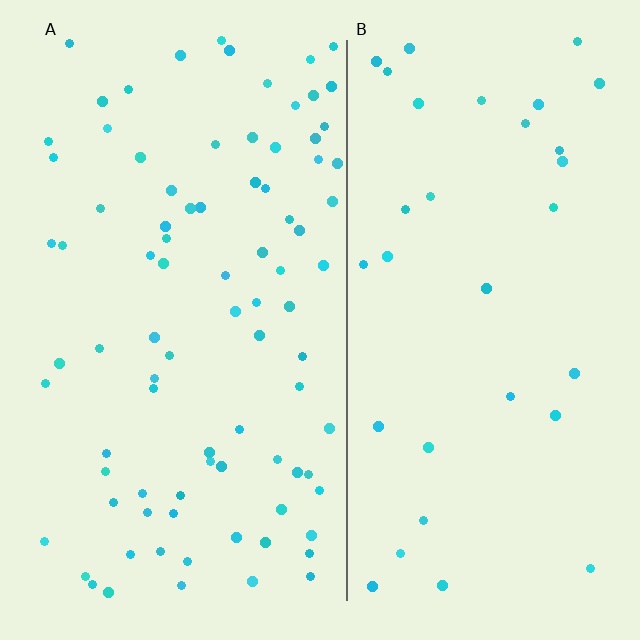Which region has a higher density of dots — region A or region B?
A (the left).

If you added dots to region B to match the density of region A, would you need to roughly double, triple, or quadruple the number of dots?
Approximately triple.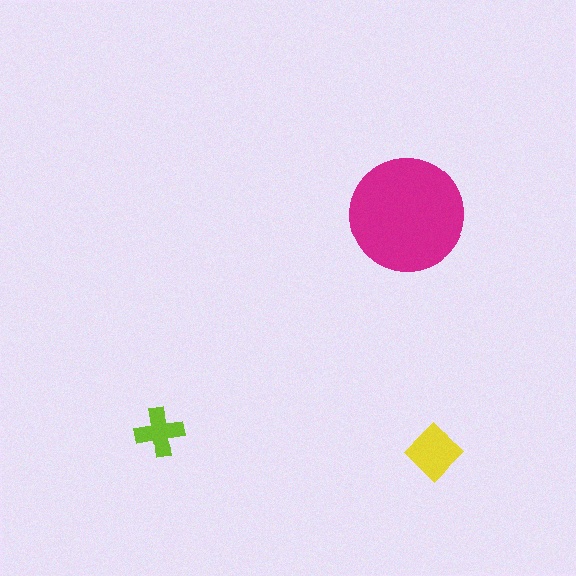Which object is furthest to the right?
The yellow diamond is rightmost.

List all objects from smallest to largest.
The lime cross, the yellow diamond, the magenta circle.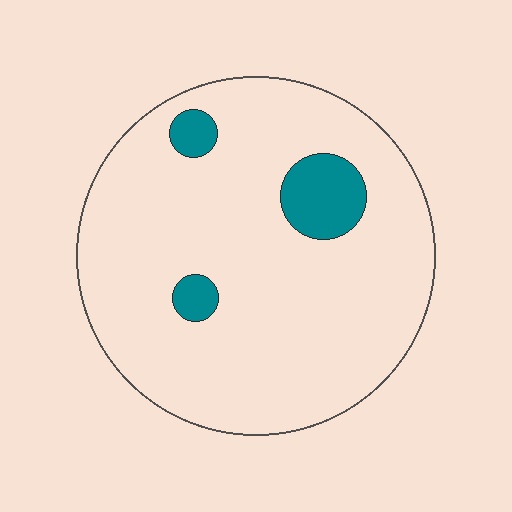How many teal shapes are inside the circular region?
3.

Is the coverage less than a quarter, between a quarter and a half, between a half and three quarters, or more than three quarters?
Less than a quarter.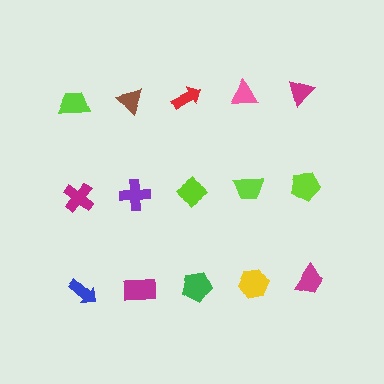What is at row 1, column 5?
A magenta triangle.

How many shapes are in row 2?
5 shapes.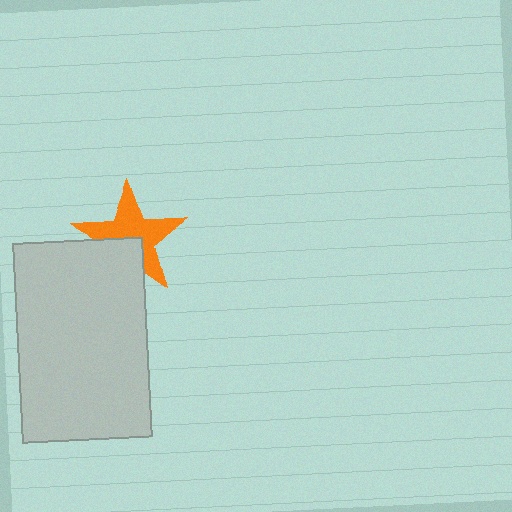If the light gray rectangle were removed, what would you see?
You would see the complete orange star.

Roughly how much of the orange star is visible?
Most of it is visible (roughly 67%).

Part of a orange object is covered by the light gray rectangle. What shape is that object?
It is a star.